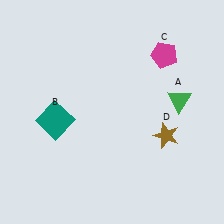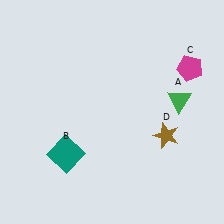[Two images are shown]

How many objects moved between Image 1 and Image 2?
2 objects moved between the two images.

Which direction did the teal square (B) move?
The teal square (B) moved down.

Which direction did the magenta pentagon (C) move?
The magenta pentagon (C) moved right.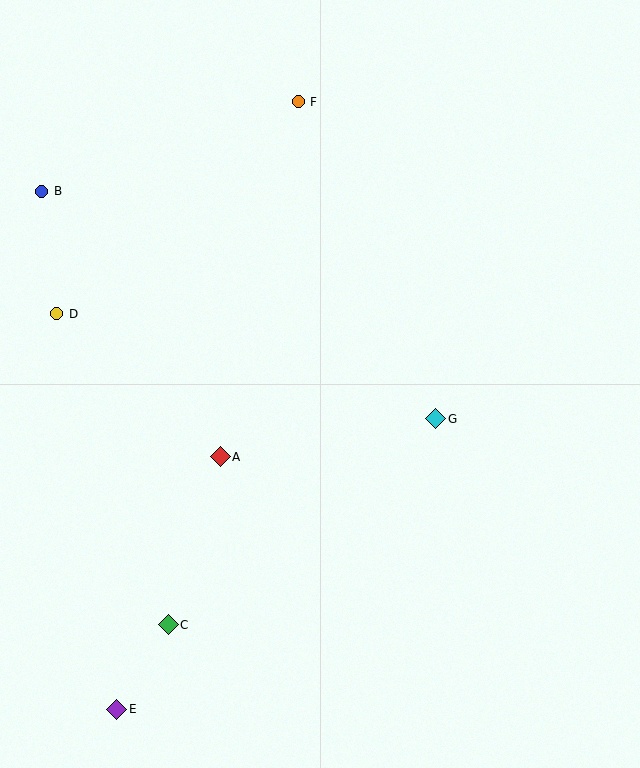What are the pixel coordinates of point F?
Point F is at (298, 102).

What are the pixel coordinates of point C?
Point C is at (168, 625).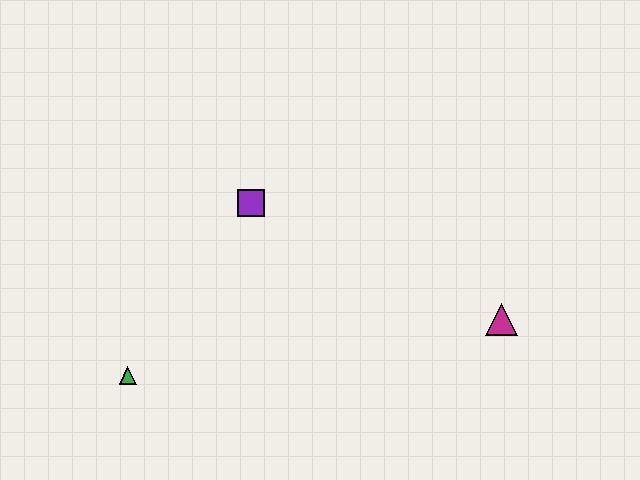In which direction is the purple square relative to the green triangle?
The purple square is above the green triangle.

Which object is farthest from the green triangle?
The magenta triangle is farthest from the green triangle.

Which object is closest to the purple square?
The green triangle is closest to the purple square.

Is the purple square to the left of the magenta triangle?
Yes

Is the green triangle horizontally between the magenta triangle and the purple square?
No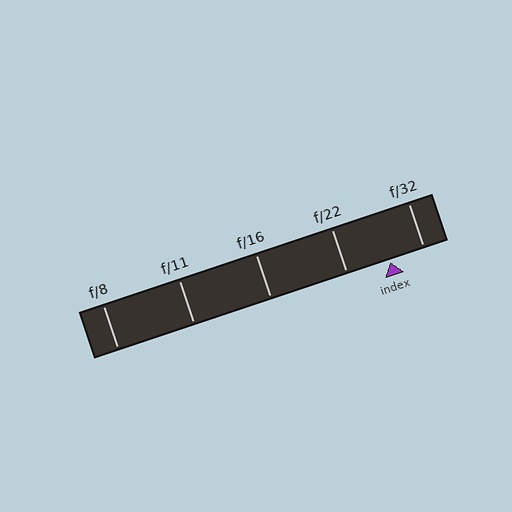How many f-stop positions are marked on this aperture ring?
There are 5 f-stop positions marked.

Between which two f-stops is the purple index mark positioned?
The index mark is between f/22 and f/32.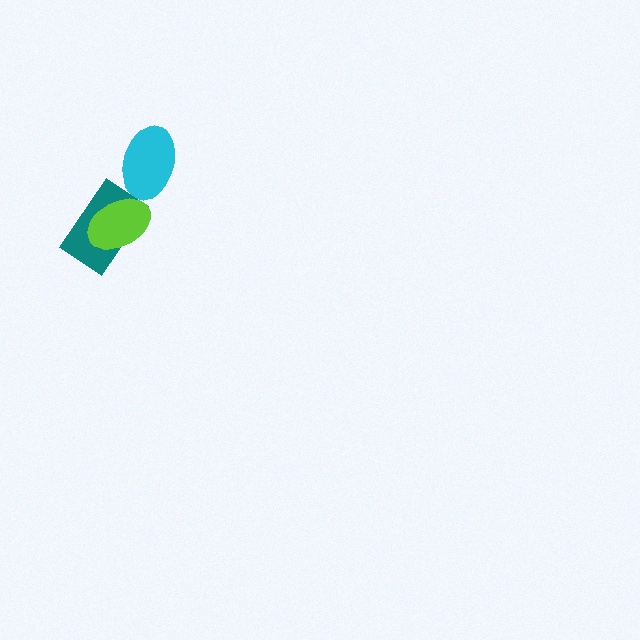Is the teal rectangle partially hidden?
Yes, it is partially covered by another shape.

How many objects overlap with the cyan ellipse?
0 objects overlap with the cyan ellipse.